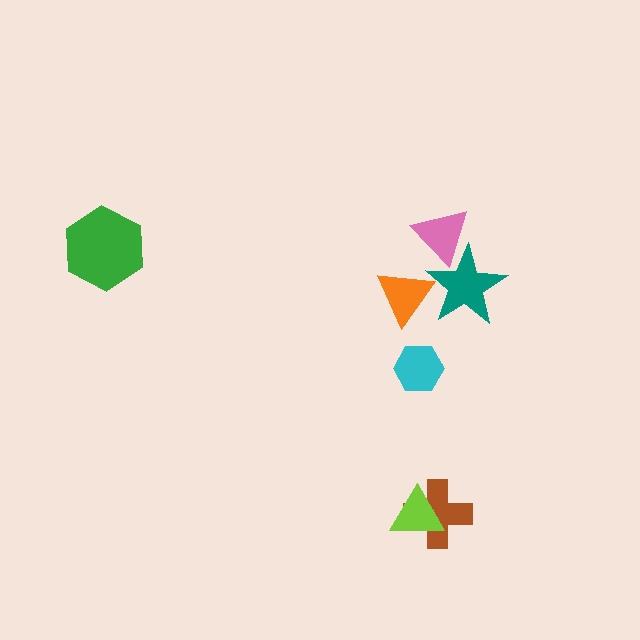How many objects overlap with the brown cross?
1 object overlaps with the brown cross.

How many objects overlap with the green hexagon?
0 objects overlap with the green hexagon.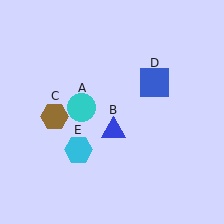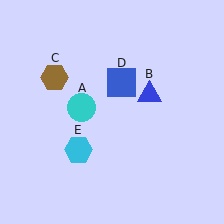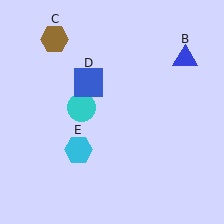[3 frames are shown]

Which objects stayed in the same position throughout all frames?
Cyan circle (object A) and cyan hexagon (object E) remained stationary.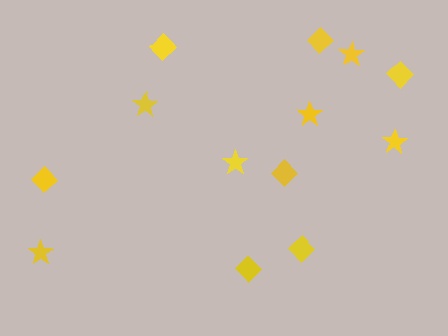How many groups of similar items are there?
There are 2 groups: one group of stars (6) and one group of diamonds (7).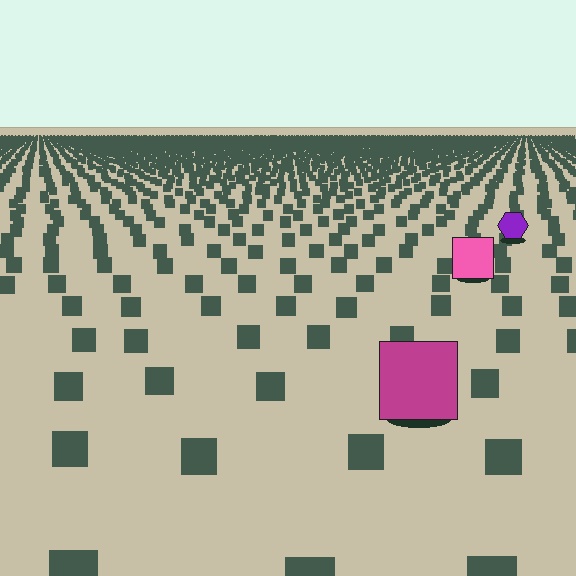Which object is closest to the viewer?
The magenta square is closest. The texture marks near it are larger and more spread out.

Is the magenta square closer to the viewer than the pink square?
Yes. The magenta square is closer — you can tell from the texture gradient: the ground texture is coarser near it.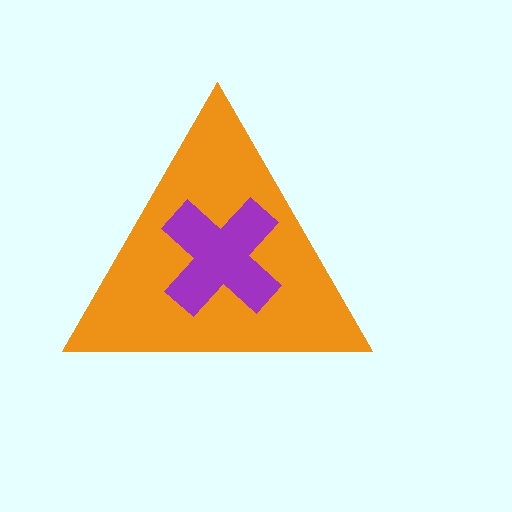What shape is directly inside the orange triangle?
The purple cross.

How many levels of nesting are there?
2.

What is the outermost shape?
The orange triangle.